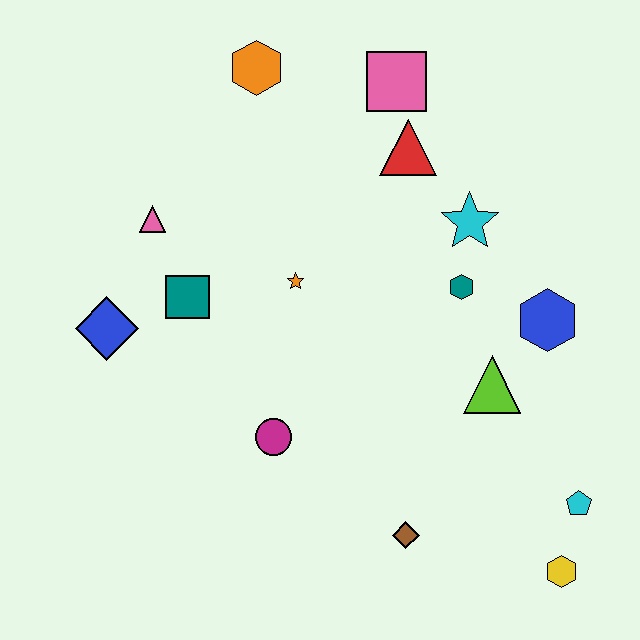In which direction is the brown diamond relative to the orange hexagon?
The brown diamond is below the orange hexagon.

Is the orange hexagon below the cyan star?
No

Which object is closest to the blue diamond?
The teal square is closest to the blue diamond.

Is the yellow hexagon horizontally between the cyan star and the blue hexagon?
No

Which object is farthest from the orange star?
The yellow hexagon is farthest from the orange star.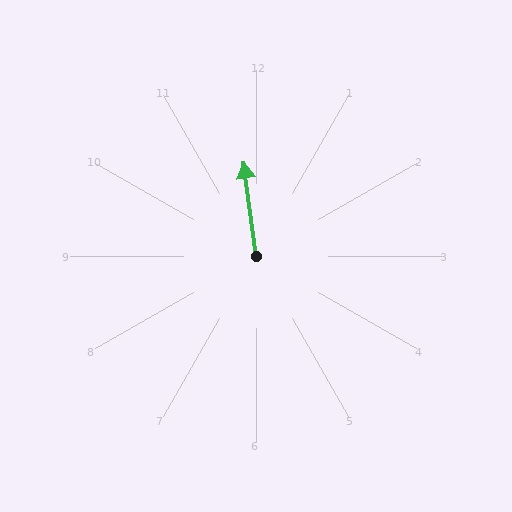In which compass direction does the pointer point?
North.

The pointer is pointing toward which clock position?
Roughly 12 o'clock.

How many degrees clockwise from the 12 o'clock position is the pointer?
Approximately 352 degrees.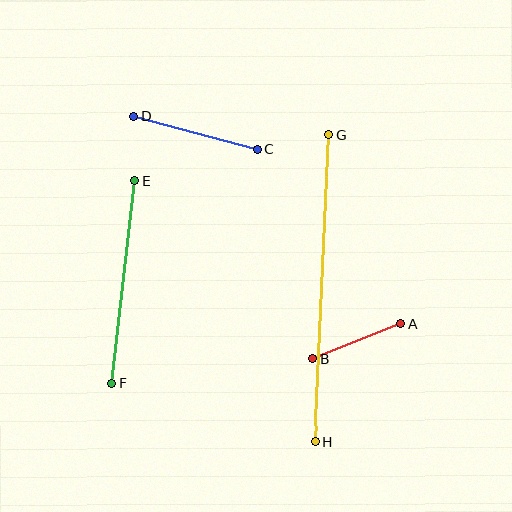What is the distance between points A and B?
The distance is approximately 95 pixels.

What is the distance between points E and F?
The distance is approximately 204 pixels.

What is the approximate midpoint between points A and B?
The midpoint is at approximately (357, 341) pixels.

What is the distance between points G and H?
The distance is approximately 308 pixels.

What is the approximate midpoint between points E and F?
The midpoint is at approximately (123, 282) pixels.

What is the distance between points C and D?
The distance is approximately 128 pixels.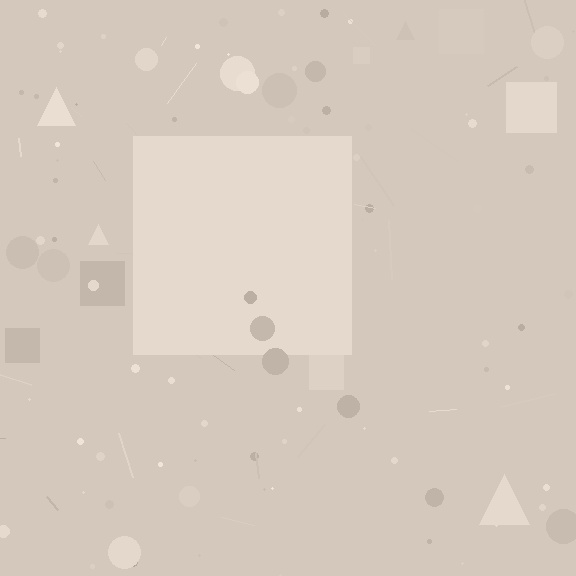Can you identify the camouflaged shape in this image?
The camouflaged shape is a square.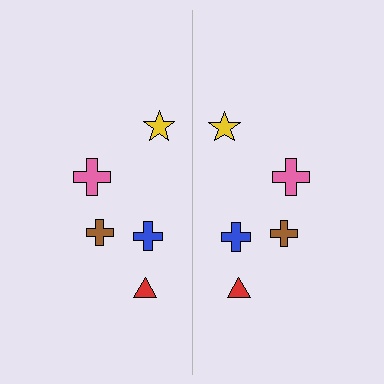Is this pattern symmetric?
Yes, this pattern has bilateral (reflection) symmetry.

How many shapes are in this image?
There are 10 shapes in this image.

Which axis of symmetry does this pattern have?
The pattern has a vertical axis of symmetry running through the center of the image.